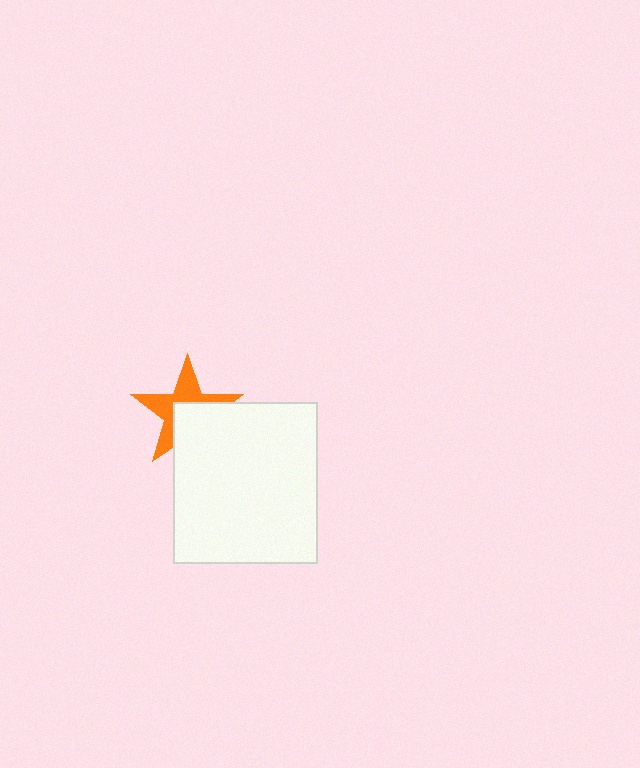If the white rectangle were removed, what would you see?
You would see the complete orange star.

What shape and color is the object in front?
The object in front is a white rectangle.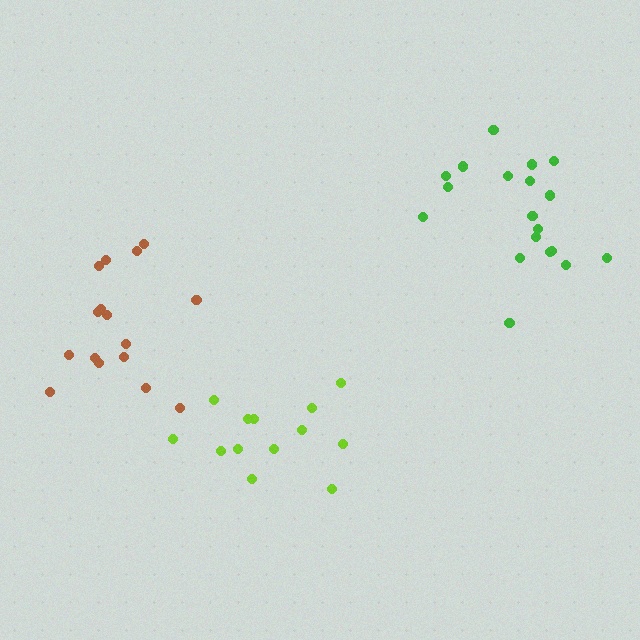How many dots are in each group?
Group 1: 13 dots, Group 2: 19 dots, Group 3: 16 dots (48 total).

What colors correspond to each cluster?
The clusters are colored: lime, green, brown.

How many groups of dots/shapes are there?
There are 3 groups.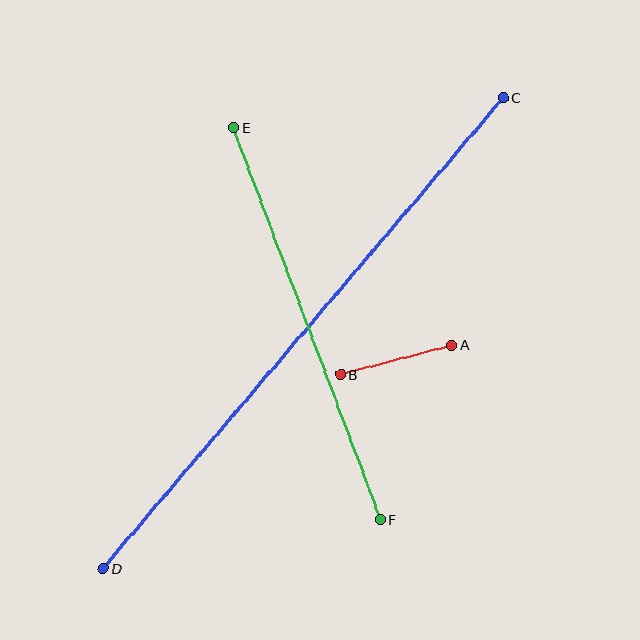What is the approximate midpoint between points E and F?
The midpoint is at approximately (307, 324) pixels.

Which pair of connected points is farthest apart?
Points C and D are farthest apart.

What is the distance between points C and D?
The distance is approximately 618 pixels.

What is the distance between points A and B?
The distance is approximately 115 pixels.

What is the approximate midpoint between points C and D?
The midpoint is at approximately (303, 333) pixels.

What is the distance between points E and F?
The distance is approximately 419 pixels.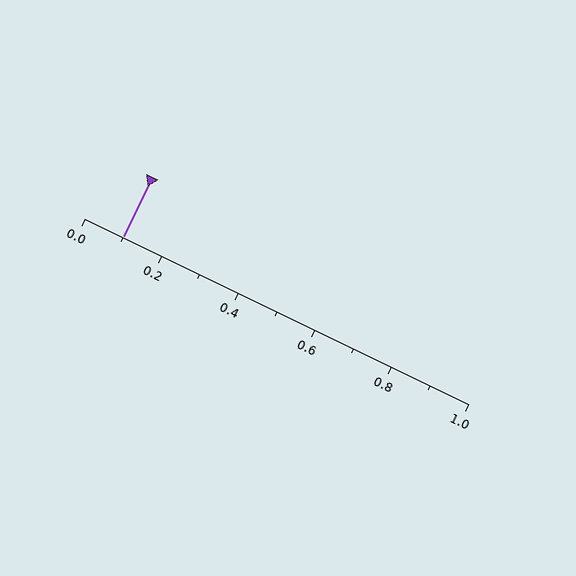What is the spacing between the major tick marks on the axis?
The major ticks are spaced 0.2 apart.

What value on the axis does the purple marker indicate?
The marker indicates approximately 0.1.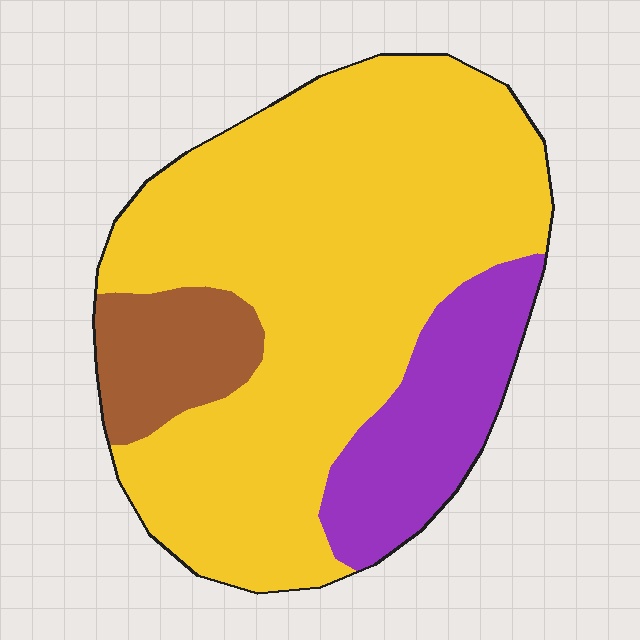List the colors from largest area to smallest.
From largest to smallest: yellow, purple, brown.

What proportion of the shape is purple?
Purple covers 18% of the shape.